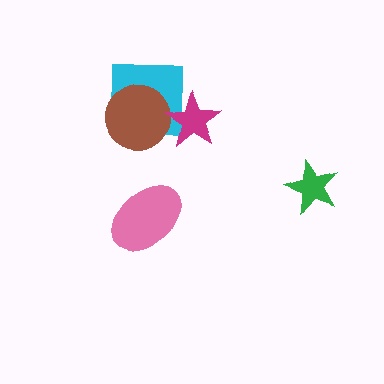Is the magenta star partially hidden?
No, no other shape covers it.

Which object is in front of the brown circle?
The magenta star is in front of the brown circle.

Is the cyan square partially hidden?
Yes, it is partially covered by another shape.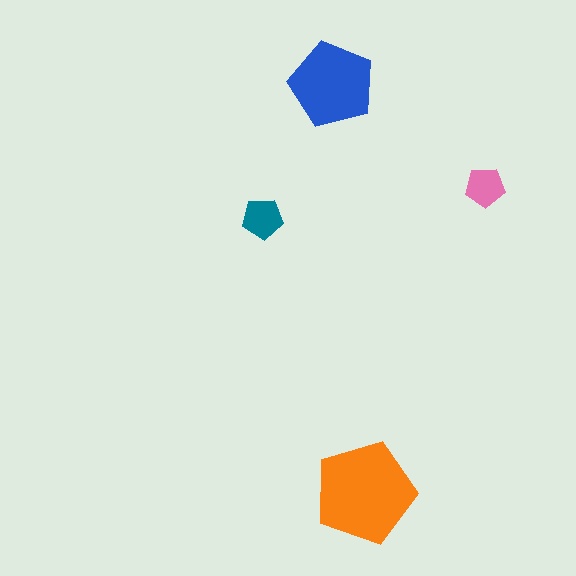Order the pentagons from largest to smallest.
the orange one, the blue one, the teal one, the pink one.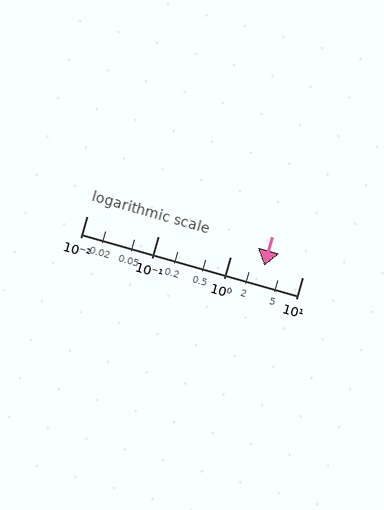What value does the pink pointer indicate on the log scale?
The pointer indicates approximately 3.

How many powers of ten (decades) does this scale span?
The scale spans 3 decades, from 0.01 to 10.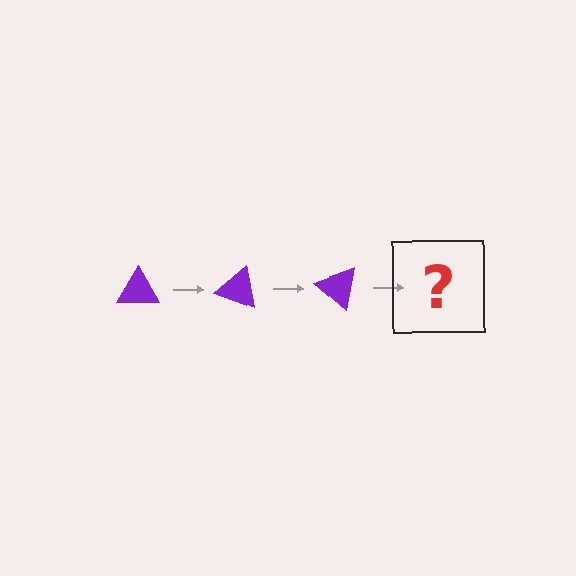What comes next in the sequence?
The next element should be a purple triangle rotated 60 degrees.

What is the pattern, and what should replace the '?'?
The pattern is that the triangle rotates 20 degrees each step. The '?' should be a purple triangle rotated 60 degrees.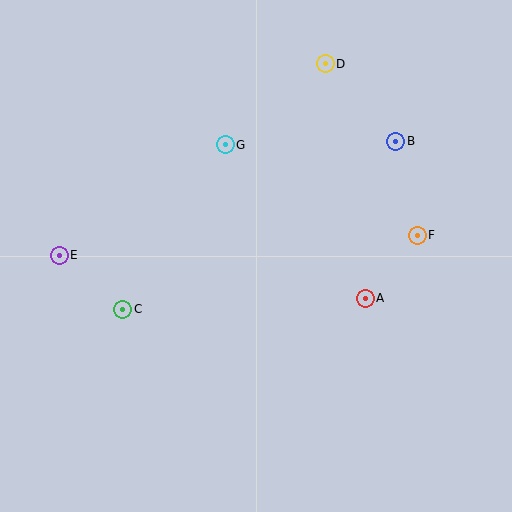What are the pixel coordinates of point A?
Point A is at (365, 298).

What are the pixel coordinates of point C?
Point C is at (123, 309).